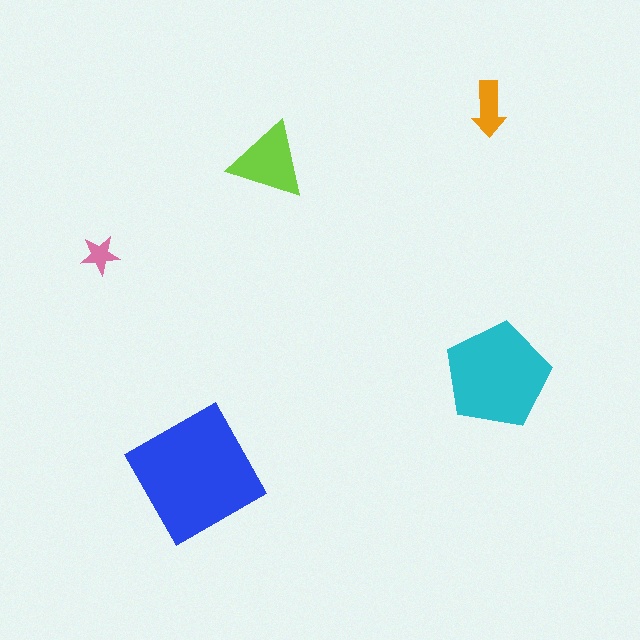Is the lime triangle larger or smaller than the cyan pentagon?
Smaller.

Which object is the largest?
The blue square.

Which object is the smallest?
The pink star.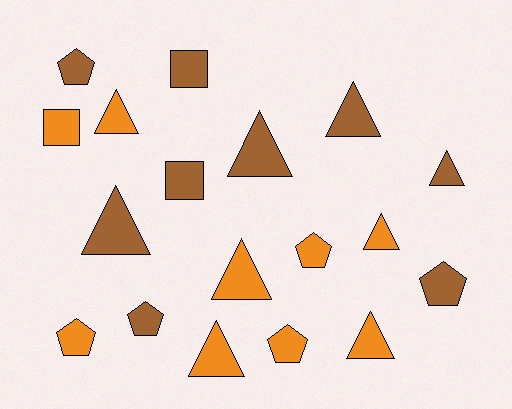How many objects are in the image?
There are 18 objects.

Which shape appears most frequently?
Triangle, with 9 objects.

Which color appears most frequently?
Brown, with 9 objects.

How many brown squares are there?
There are 2 brown squares.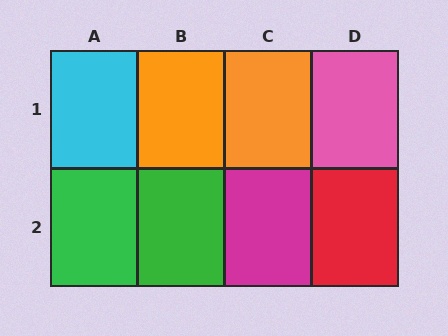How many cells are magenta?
1 cell is magenta.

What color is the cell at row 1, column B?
Orange.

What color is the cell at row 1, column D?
Pink.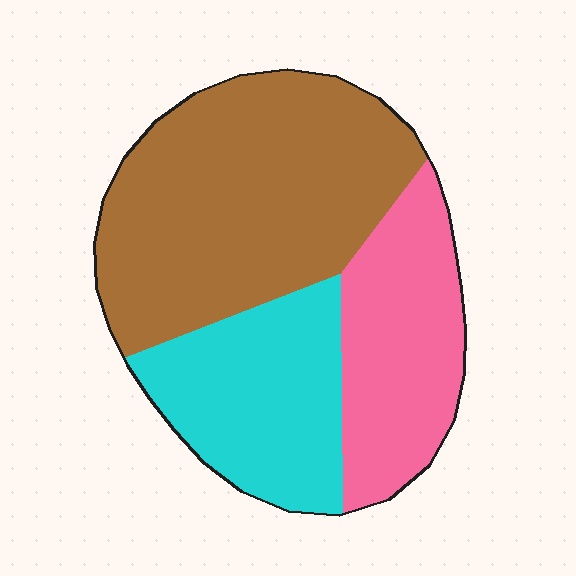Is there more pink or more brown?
Brown.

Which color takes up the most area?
Brown, at roughly 50%.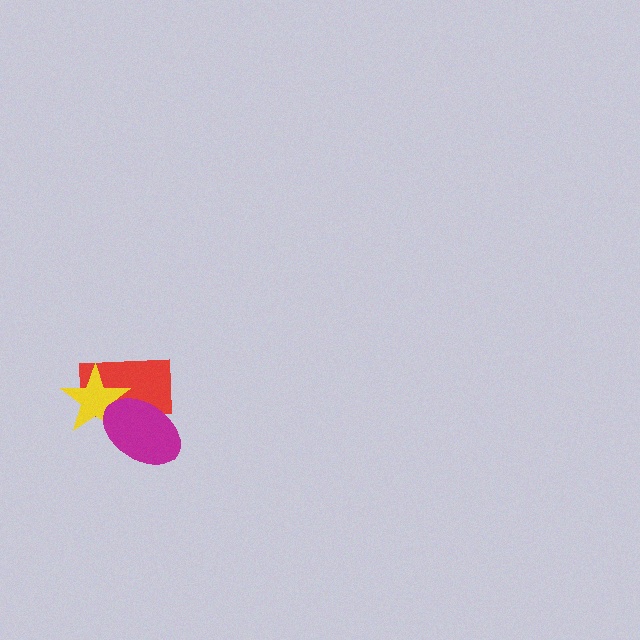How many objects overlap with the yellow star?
2 objects overlap with the yellow star.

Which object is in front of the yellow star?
The magenta ellipse is in front of the yellow star.